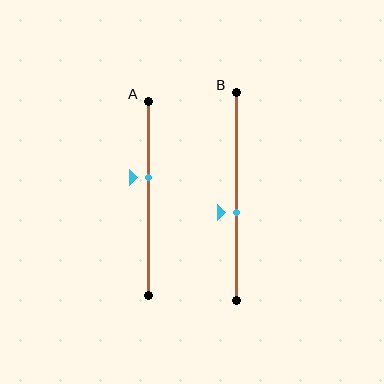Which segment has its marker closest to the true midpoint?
Segment B has its marker closest to the true midpoint.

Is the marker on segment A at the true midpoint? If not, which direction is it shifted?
No, the marker on segment A is shifted upward by about 11% of the segment length.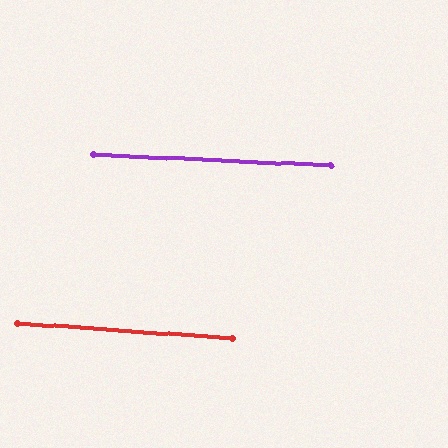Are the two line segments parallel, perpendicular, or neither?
Parallel — their directions differ by only 1.2°.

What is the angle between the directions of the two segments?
Approximately 1 degree.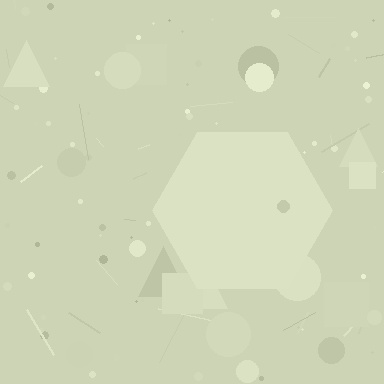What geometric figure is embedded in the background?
A hexagon is embedded in the background.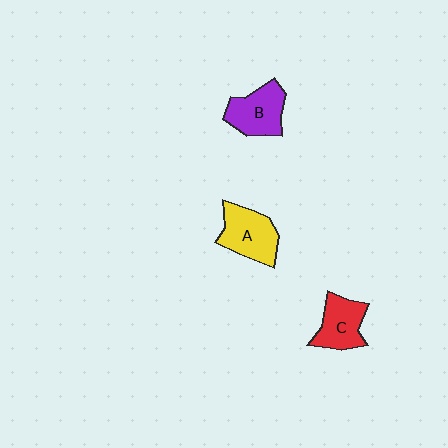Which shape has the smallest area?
Shape C (red).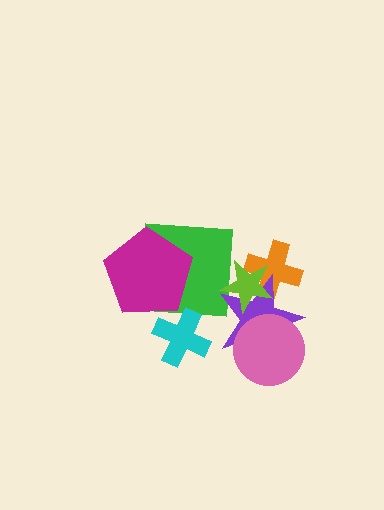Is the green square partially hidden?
Yes, it is partially covered by another shape.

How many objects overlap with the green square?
2 objects overlap with the green square.